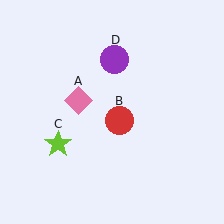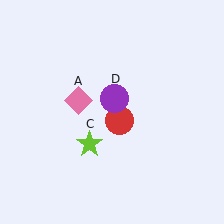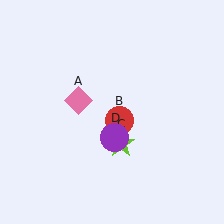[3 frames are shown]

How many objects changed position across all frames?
2 objects changed position: lime star (object C), purple circle (object D).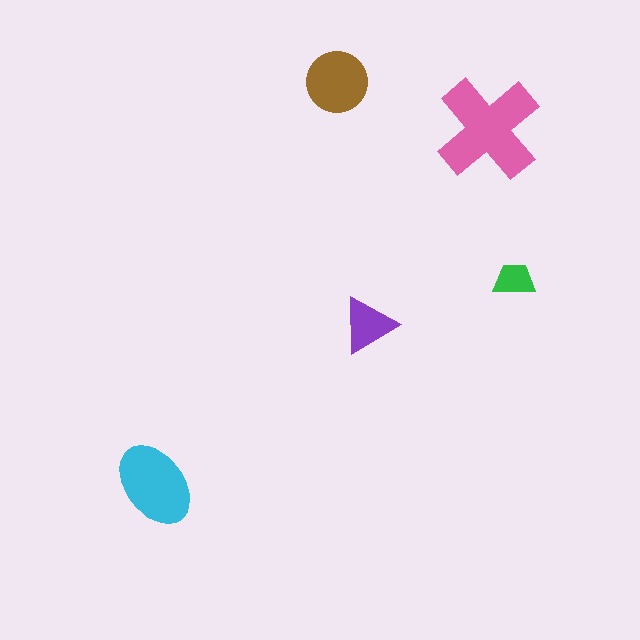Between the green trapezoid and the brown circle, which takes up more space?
The brown circle.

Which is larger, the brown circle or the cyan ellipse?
The cyan ellipse.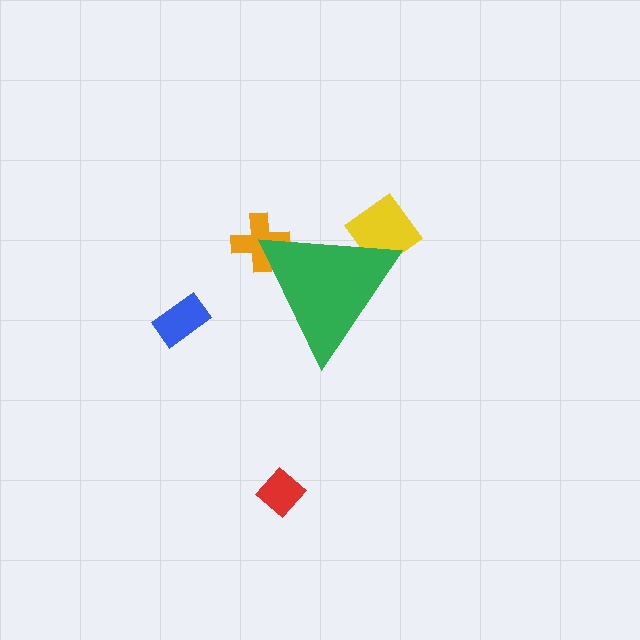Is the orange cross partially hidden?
Yes, the orange cross is partially hidden behind the green triangle.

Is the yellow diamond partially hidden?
Yes, the yellow diamond is partially hidden behind the green triangle.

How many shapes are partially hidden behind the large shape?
2 shapes are partially hidden.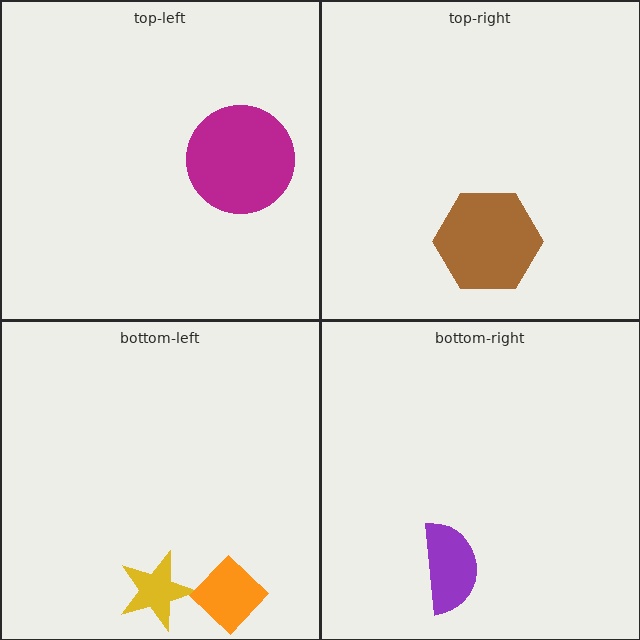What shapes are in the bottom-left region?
The yellow star, the orange diamond.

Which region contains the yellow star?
The bottom-left region.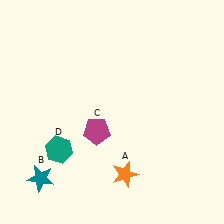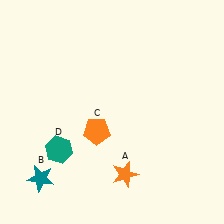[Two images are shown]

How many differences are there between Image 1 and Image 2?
There is 1 difference between the two images.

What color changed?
The pentagon (C) changed from magenta in Image 1 to orange in Image 2.